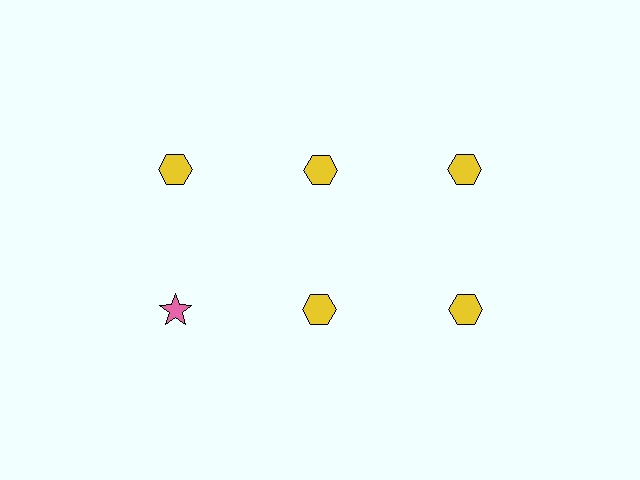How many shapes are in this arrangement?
There are 6 shapes arranged in a grid pattern.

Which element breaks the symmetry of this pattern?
The pink star in the second row, leftmost column breaks the symmetry. All other shapes are yellow hexagons.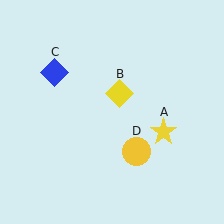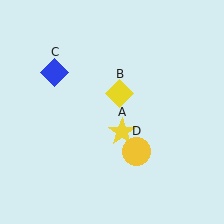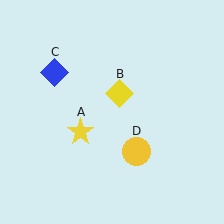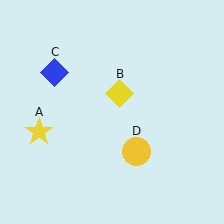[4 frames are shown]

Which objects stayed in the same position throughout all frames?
Yellow diamond (object B) and blue diamond (object C) and yellow circle (object D) remained stationary.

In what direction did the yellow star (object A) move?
The yellow star (object A) moved left.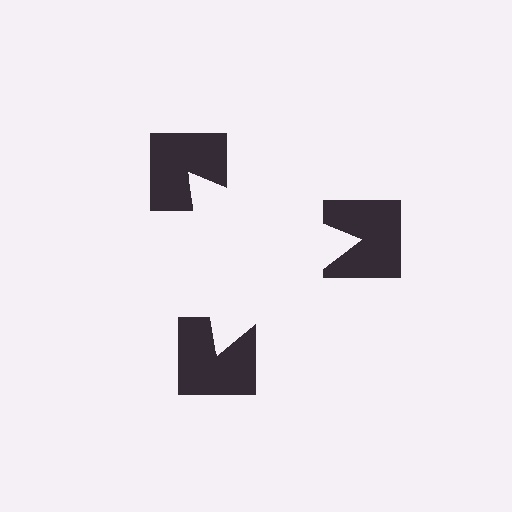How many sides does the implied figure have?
3 sides.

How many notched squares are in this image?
There are 3 — one at each vertex of the illusory triangle.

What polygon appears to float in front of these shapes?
An illusory triangle — its edges are inferred from the aligned wedge cuts in the notched squares, not physically drawn.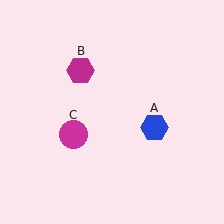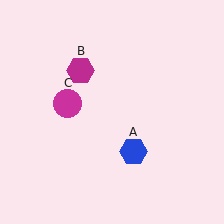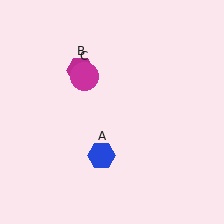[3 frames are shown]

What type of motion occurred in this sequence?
The blue hexagon (object A), magenta circle (object C) rotated clockwise around the center of the scene.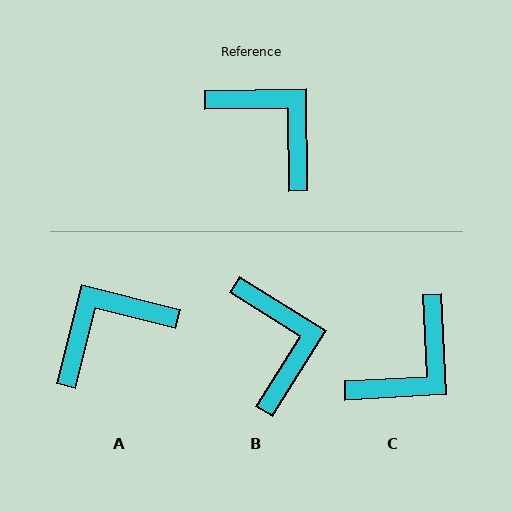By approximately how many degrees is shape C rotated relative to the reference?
Approximately 88 degrees clockwise.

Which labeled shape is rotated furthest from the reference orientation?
C, about 88 degrees away.